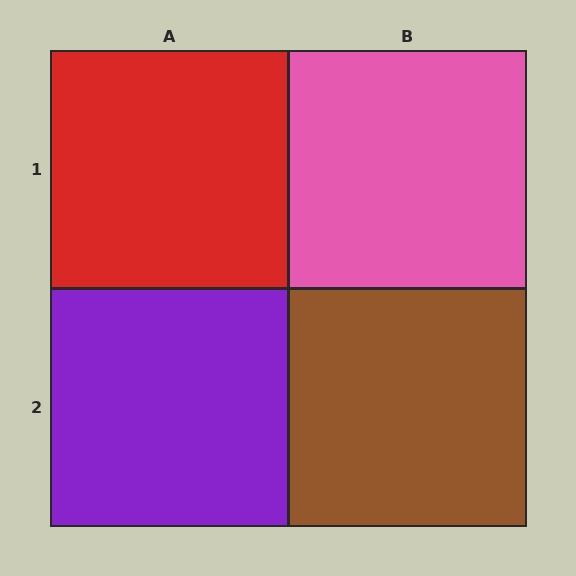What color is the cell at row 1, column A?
Red.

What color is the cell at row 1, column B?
Pink.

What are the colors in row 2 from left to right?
Purple, brown.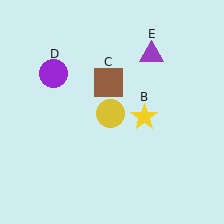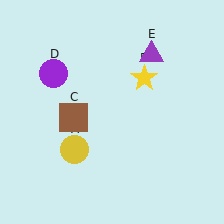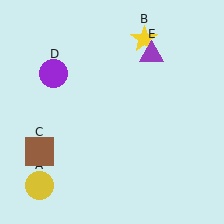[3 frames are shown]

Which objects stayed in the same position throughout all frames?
Purple circle (object D) and purple triangle (object E) remained stationary.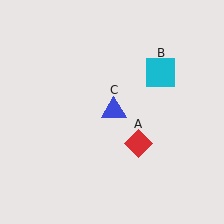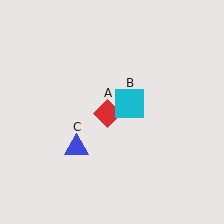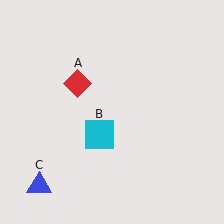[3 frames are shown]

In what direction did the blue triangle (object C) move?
The blue triangle (object C) moved down and to the left.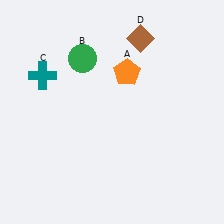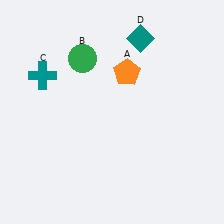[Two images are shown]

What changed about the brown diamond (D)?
In Image 1, D is brown. In Image 2, it changed to teal.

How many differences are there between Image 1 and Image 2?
There is 1 difference between the two images.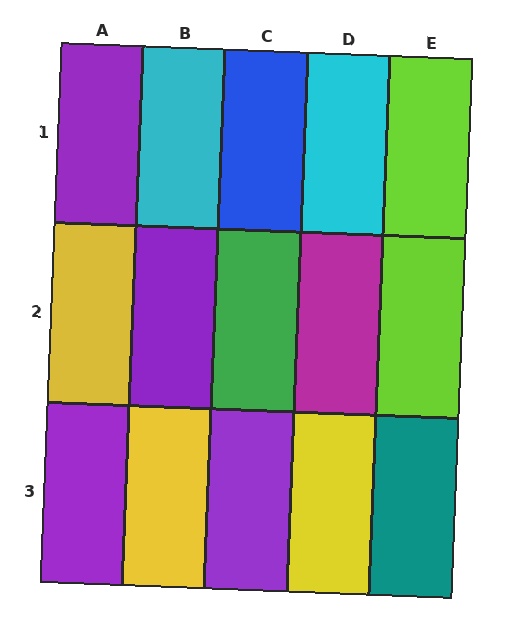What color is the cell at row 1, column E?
Lime.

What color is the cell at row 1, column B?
Cyan.